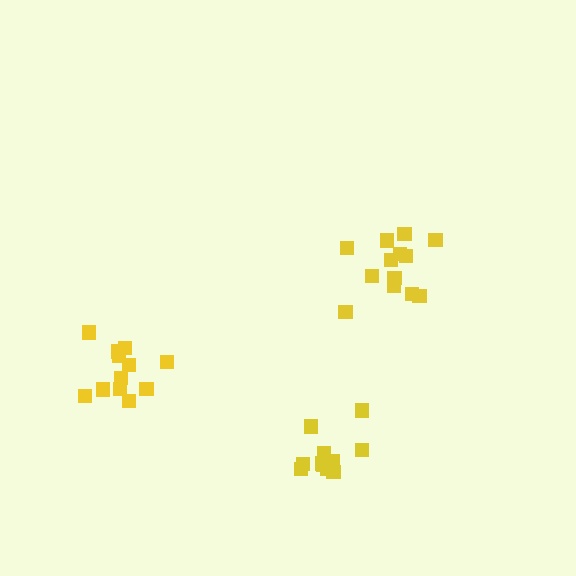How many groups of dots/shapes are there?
There are 3 groups.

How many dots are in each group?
Group 1: 13 dots, Group 2: 12 dots, Group 3: 11 dots (36 total).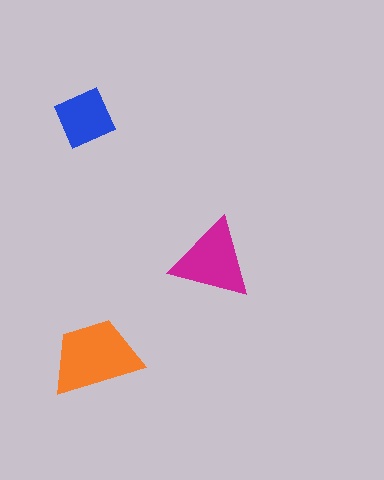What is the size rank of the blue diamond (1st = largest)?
3rd.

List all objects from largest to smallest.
The orange trapezoid, the magenta triangle, the blue diamond.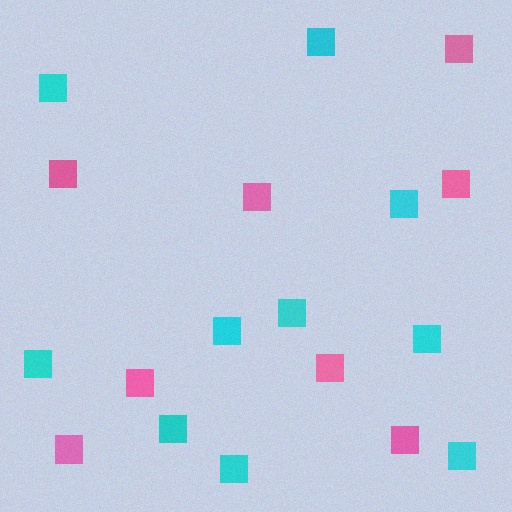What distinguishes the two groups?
There are 2 groups: one group of pink squares (8) and one group of cyan squares (10).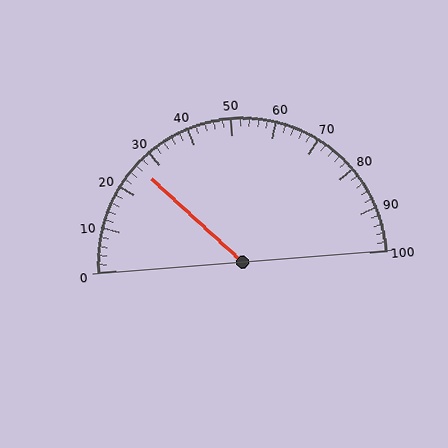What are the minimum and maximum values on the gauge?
The gauge ranges from 0 to 100.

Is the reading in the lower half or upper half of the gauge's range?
The reading is in the lower half of the range (0 to 100).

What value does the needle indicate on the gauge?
The needle indicates approximately 26.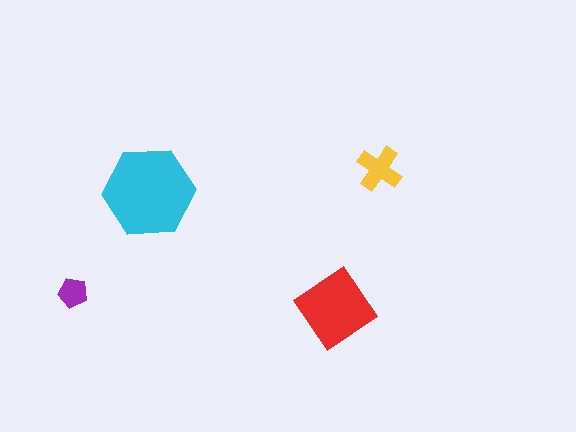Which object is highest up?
The yellow cross is topmost.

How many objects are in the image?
There are 4 objects in the image.